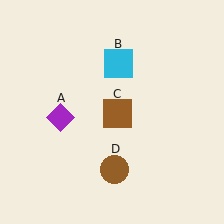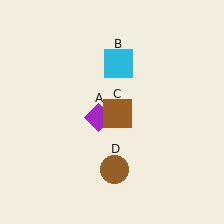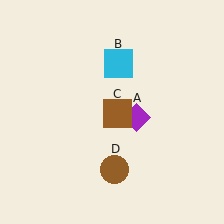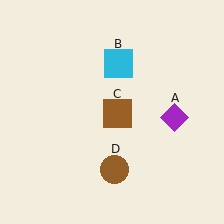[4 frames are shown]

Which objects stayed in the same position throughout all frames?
Cyan square (object B) and brown square (object C) and brown circle (object D) remained stationary.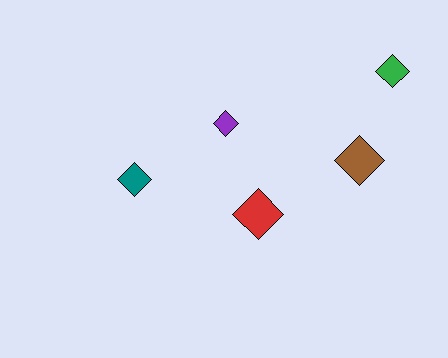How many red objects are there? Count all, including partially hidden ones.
There is 1 red object.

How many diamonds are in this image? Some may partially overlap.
There are 5 diamonds.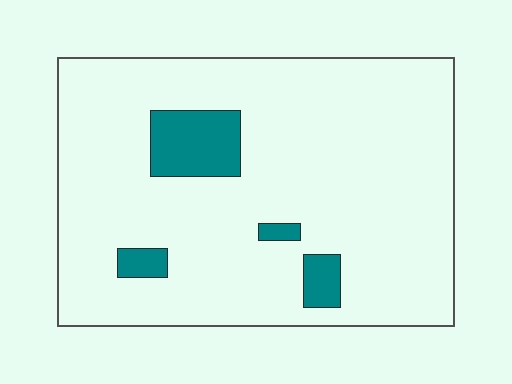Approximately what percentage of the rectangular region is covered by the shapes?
Approximately 10%.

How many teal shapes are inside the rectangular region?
4.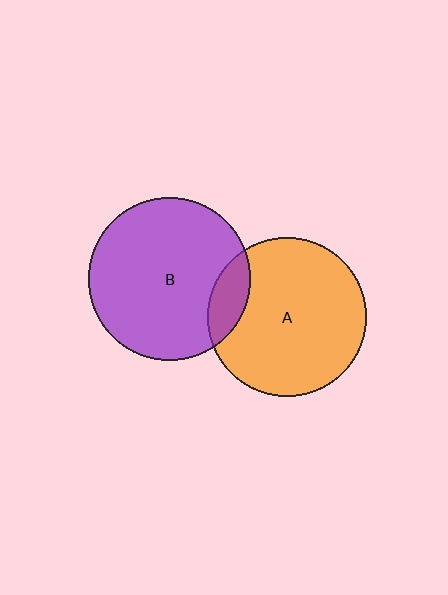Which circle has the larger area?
Circle B (purple).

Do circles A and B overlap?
Yes.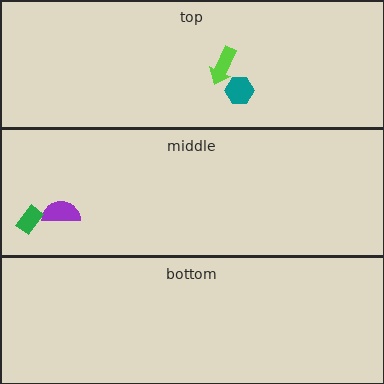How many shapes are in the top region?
2.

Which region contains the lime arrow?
The top region.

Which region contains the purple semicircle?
The middle region.